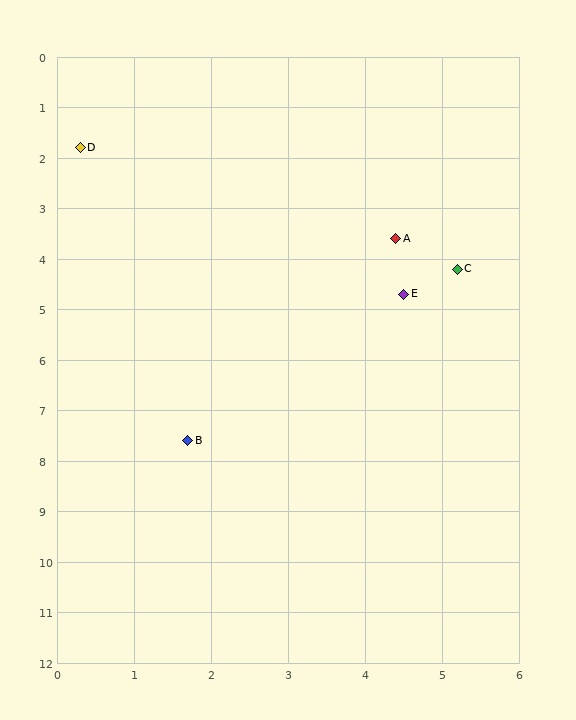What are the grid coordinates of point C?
Point C is at approximately (5.2, 4.2).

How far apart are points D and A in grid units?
Points D and A are about 4.5 grid units apart.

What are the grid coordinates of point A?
Point A is at approximately (4.4, 3.6).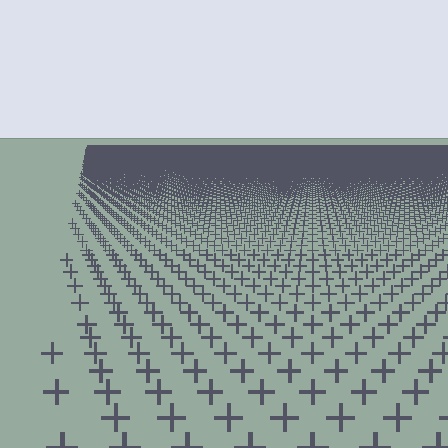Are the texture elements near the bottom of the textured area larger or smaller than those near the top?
Larger. Near the bottom, elements are closer to the viewer and appear at a bigger on-screen size.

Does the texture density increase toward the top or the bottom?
Density increases toward the top.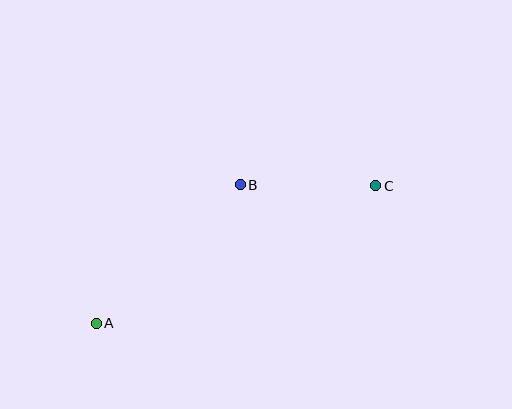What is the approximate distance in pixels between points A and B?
The distance between A and B is approximately 200 pixels.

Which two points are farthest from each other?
Points A and C are farthest from each other.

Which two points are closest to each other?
Points B and C are closest to each other.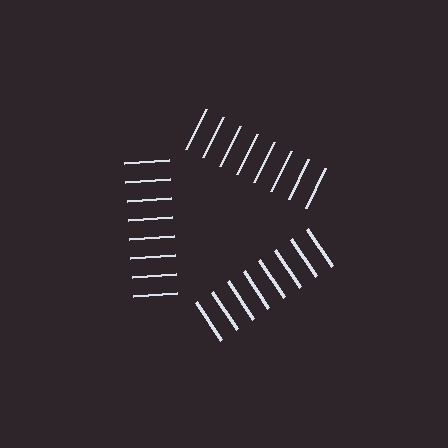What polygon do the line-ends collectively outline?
An illusory triangle — the line segments terminate on its edges but no continuous stroke is drawn.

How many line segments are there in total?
24 — 8 along each of the 3 edges.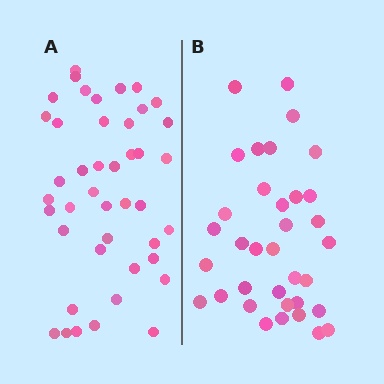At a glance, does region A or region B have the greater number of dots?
Region A (the left region) has more dots.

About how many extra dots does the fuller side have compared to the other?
Region A has roughly 8 or so more dots than region B.